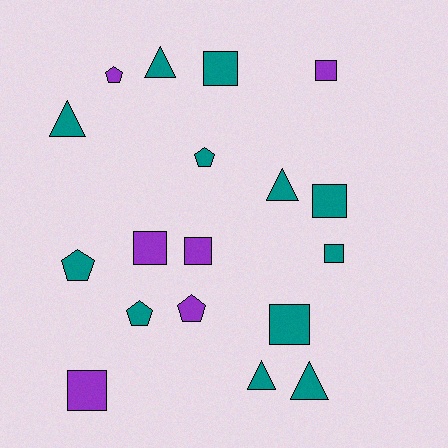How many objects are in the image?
There are 18 objects.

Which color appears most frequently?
Teal, with 12 objects.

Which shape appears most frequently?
Square, with 8 objects.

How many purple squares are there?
There are 4 purple squares.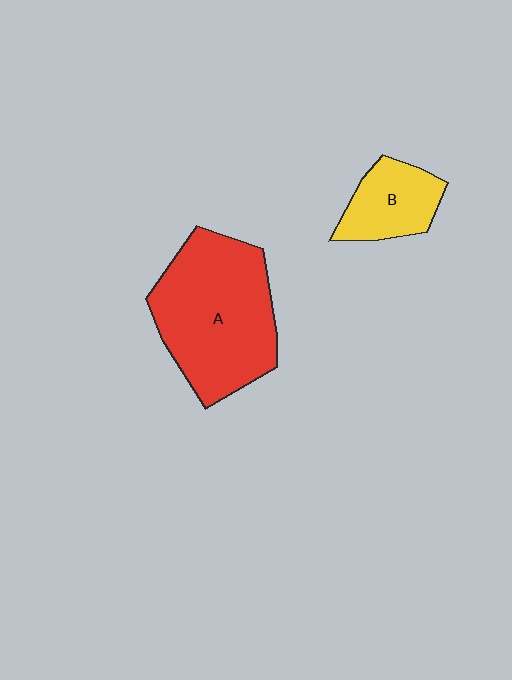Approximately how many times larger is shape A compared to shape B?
Approximately 2.5 times.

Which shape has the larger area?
Shape A (red).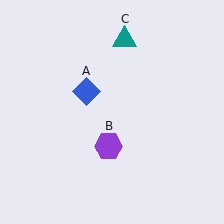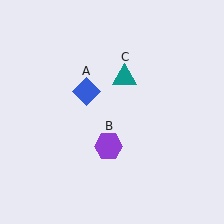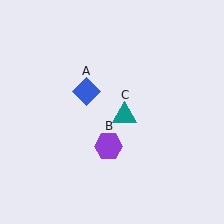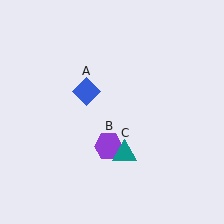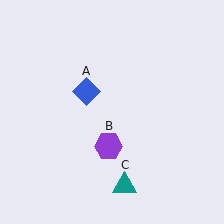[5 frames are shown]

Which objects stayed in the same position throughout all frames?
Blue diamond (object A) and purple hexagon (object B) remained stationary.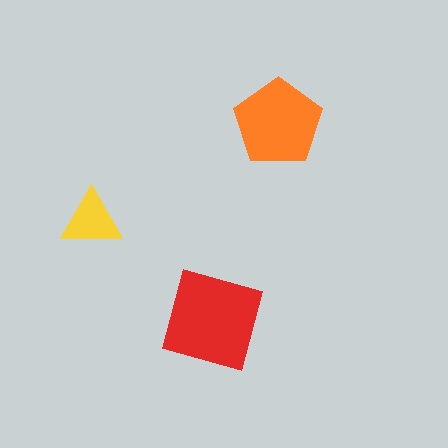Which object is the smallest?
The yellow triangle.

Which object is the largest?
The red diamond.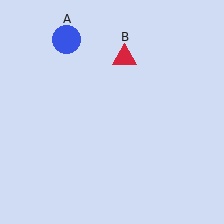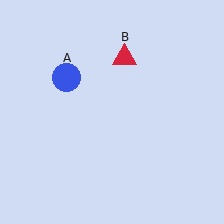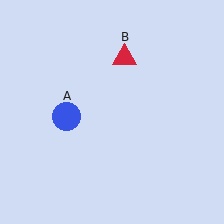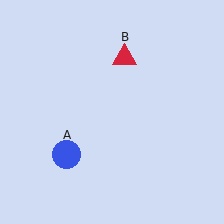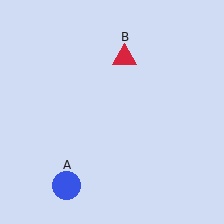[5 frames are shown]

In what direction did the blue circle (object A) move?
The blue circle (object A) moved down.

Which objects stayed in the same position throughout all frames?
Red triangle (object B) remained stationary.